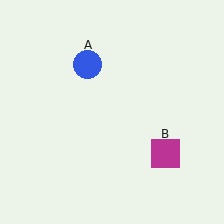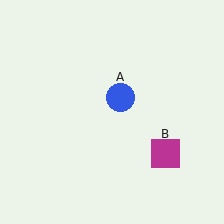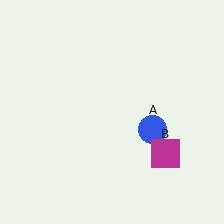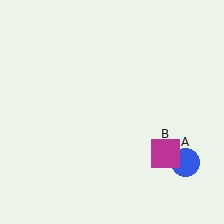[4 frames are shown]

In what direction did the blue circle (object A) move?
The blue circle (object A) moved down and to the right.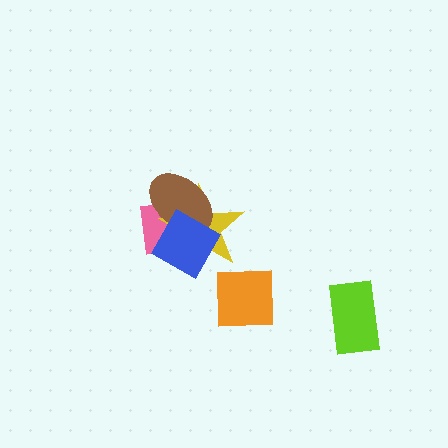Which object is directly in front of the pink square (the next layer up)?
The yellow star is directly in front of the pink square.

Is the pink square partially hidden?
Yes, it is partially covered by another shape.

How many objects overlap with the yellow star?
3 objects overlap with the yellow star.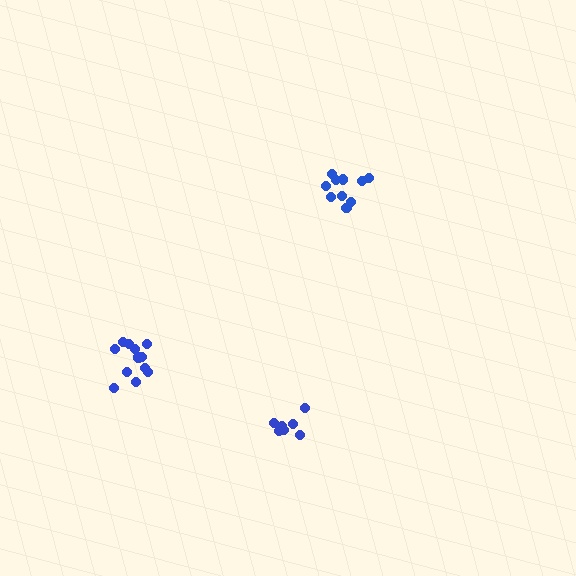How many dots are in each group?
Group 1: 7 dots, Group 2: 10 dots, Group 3: 12 dots (29 total).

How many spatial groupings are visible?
There are 3 spatial groupings.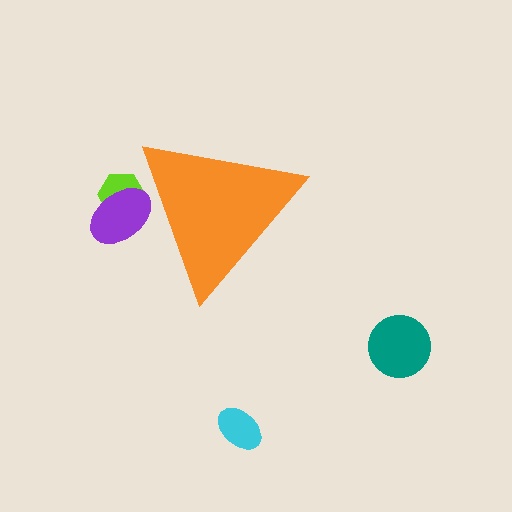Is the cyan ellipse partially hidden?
No, the cyan ellipse is fully visible.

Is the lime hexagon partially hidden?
Yes, the lime hexagon is partially hidden behind the orange triangle.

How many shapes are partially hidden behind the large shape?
2 shapes are partially hidden.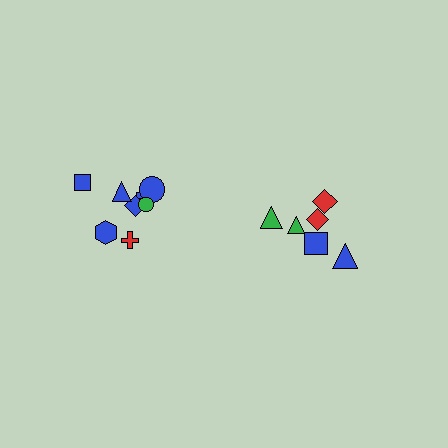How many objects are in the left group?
There are 8 objects.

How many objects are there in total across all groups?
There are 14 objects.